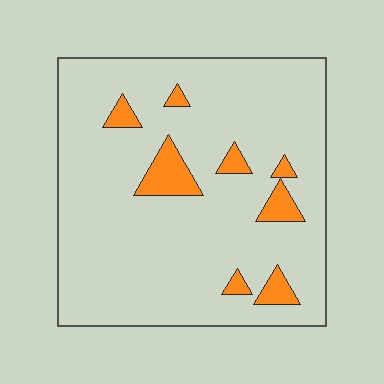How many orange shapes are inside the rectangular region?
8.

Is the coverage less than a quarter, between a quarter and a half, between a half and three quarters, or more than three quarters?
Less than a quarter.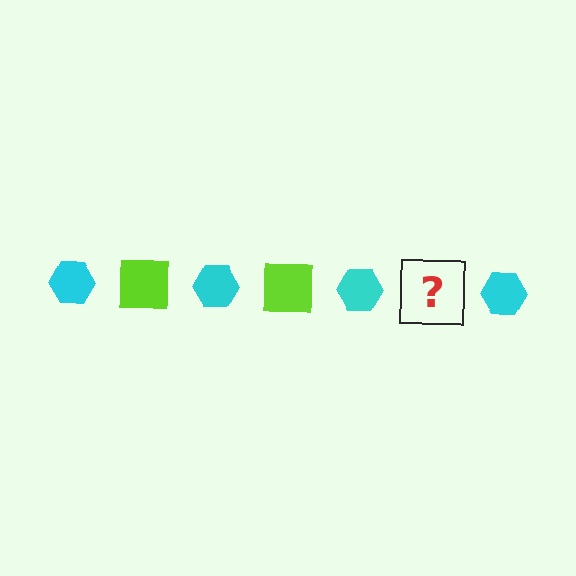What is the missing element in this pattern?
The missing element is a lime square.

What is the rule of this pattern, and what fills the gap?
The rule is that the pattern alternates between cyan hexagon and lime square. The gap should be filled with a lime square.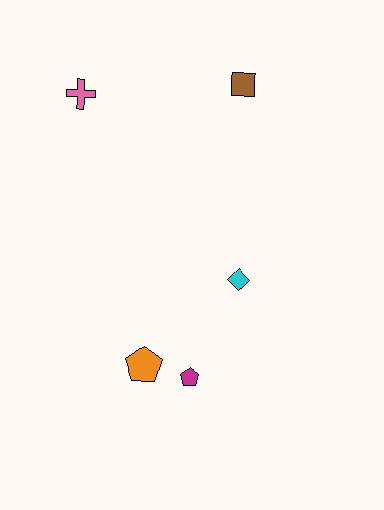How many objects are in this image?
There are 5 objects.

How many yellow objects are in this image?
There are no yellow objects.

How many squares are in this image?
There is 1 square.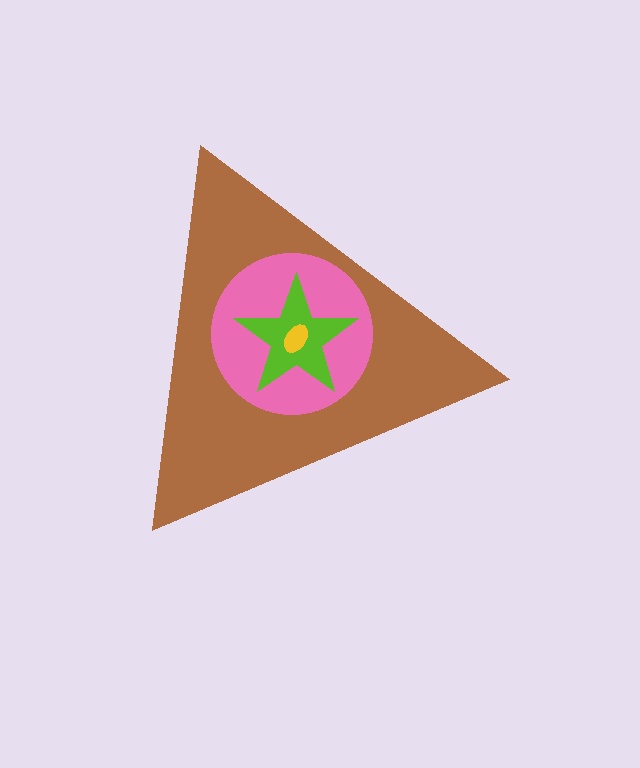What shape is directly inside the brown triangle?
The pink circle.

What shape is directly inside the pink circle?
The lime star.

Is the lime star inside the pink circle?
Yes.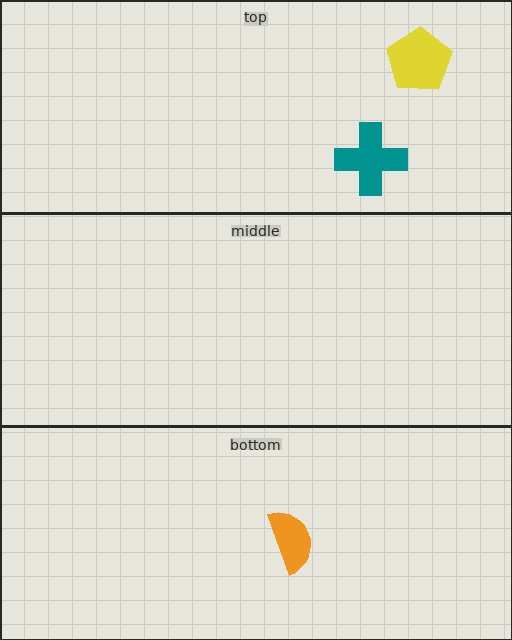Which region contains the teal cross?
The top region.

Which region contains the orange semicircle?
The bottom region.